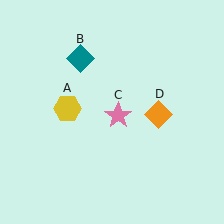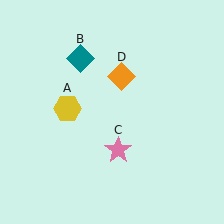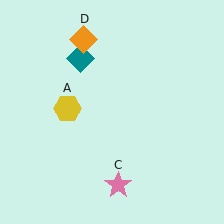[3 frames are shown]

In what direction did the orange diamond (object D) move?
The orange diamond (object D) moved up and to the left.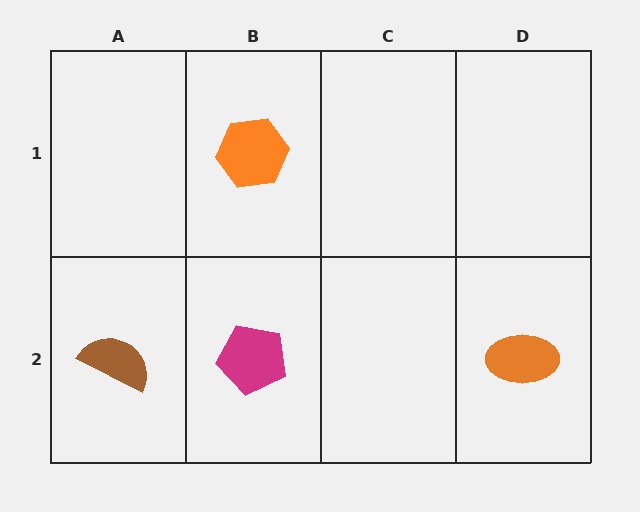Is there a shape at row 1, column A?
No, that cell is empty.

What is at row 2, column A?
A brown semicircle.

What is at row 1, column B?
An orange hexagon.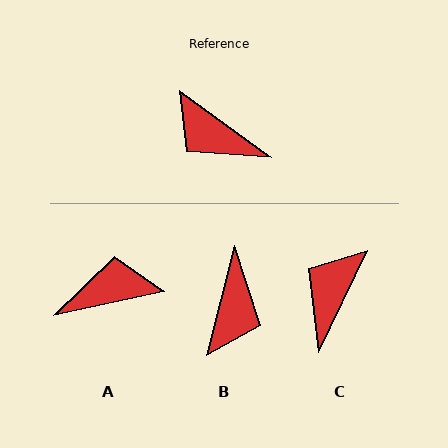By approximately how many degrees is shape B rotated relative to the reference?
Approximately 112 degrees counter-clockwise.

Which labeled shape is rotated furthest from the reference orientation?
A, about 132 degrees away.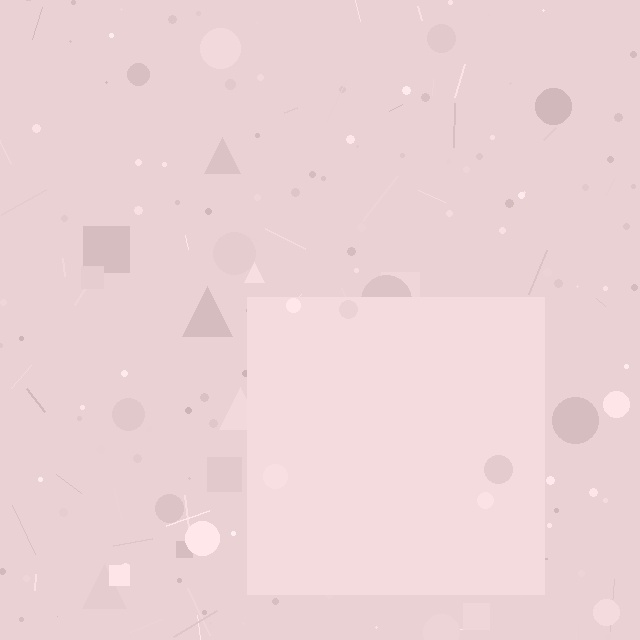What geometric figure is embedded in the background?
A square is embedded in the background.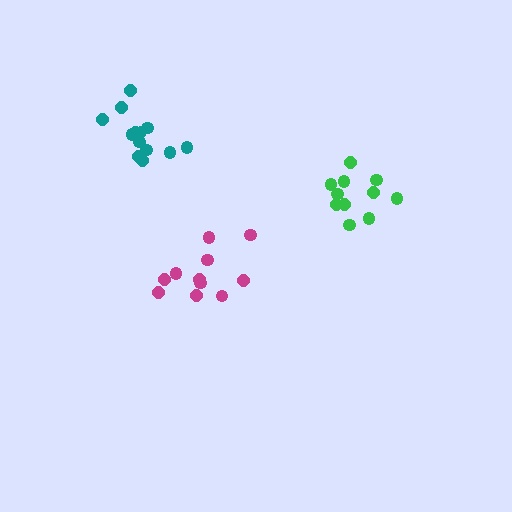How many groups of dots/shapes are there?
There are 3 groups.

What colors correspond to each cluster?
The clusters are colored: magenta, green, teal.